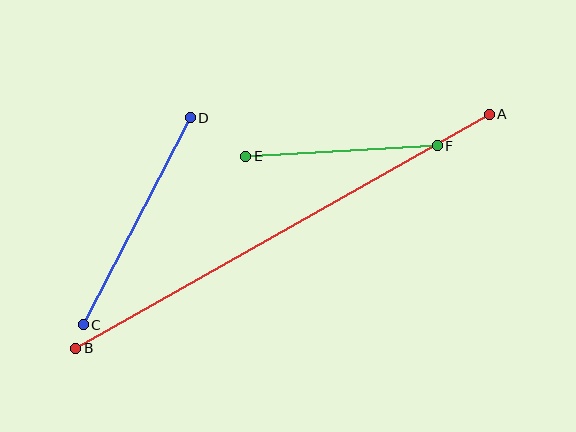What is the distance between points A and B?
The distance is approximately 475 pixels.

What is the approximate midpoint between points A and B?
The midpoint is at approximately (282, 231) pixels.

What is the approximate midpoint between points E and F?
The midpoint is at approximately (342, 151) pixels.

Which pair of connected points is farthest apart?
Points A and B are farthest apart.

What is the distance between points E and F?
The distance is approximately 192 pixels.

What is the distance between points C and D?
The distance is approximately 233 pixels.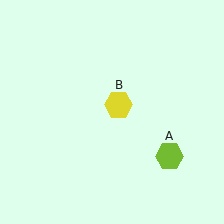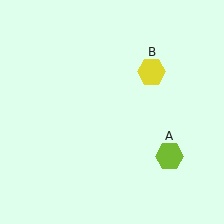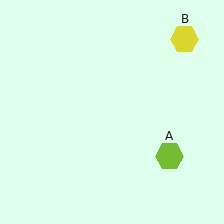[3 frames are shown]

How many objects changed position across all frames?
1 object changed position: yellow hexagon (object B).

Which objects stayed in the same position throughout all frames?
Lime hexagon (object A) remained stationary.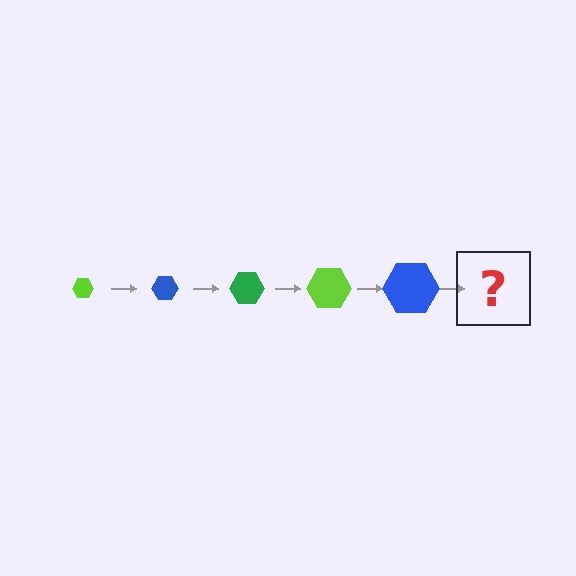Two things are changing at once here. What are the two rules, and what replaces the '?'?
The two rules are that the hexagon grows larger each step and the color cycles through lime, blue, and green. The '?' should be a green hexagon, larger than the previous one.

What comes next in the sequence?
The next element should be a green hexagon, larger than the previous one.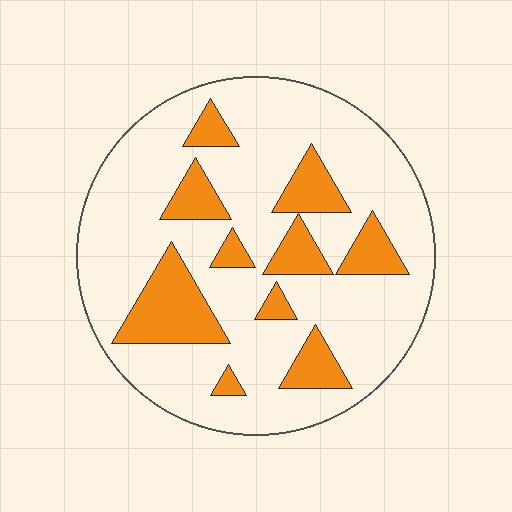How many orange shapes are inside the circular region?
10.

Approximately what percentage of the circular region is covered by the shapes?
Approximately 20%.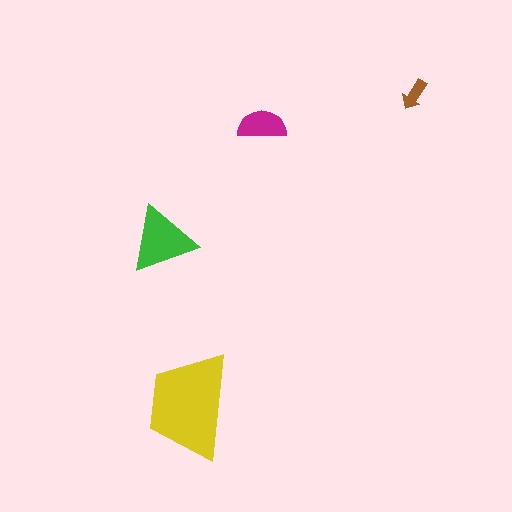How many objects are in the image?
There are 4 objects in the image.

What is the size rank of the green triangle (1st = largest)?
2nd.